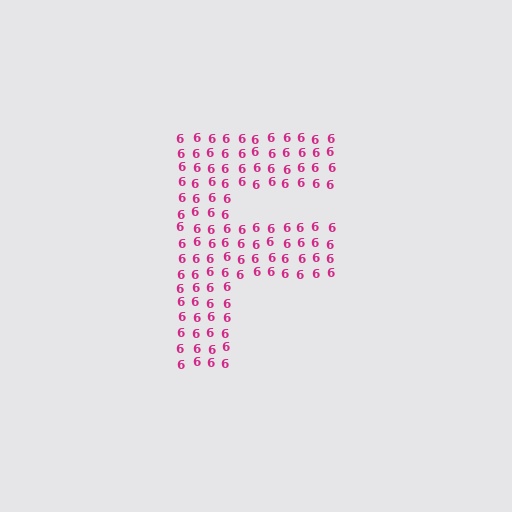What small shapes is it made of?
It is made of small digit 6's.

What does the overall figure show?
The overall figure shows the letter F.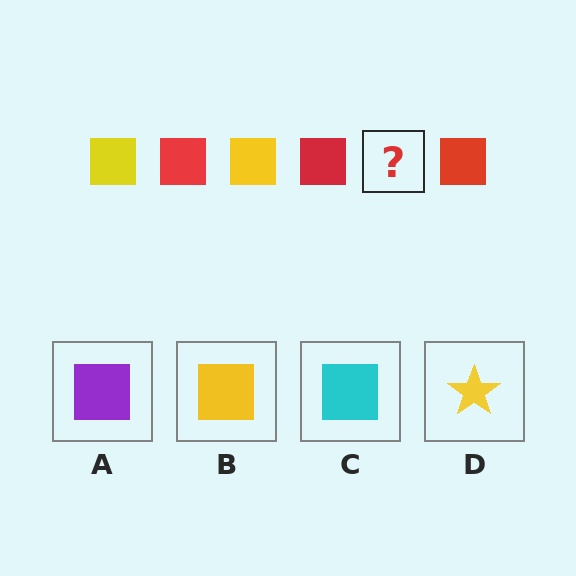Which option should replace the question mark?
Option B.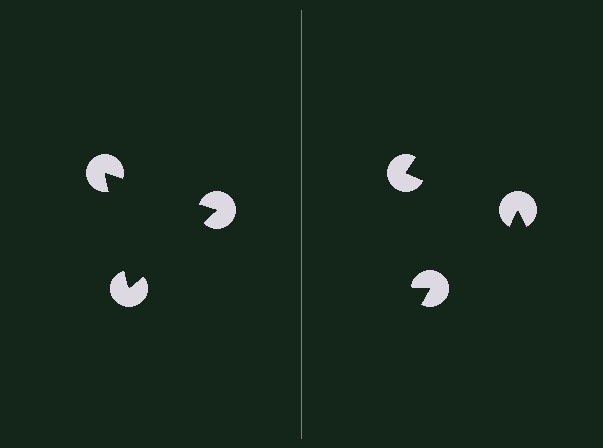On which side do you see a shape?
An illusory triangle appears on the left side. On the right side the wedge cuts are rotated, so no coherent shape forms.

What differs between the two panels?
The pac-man discs are positioned identically on both sides; only the wedge orientations differ. On the left they align to a triangle; on the right they are misaligned.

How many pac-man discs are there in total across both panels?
6 — 3 on each side.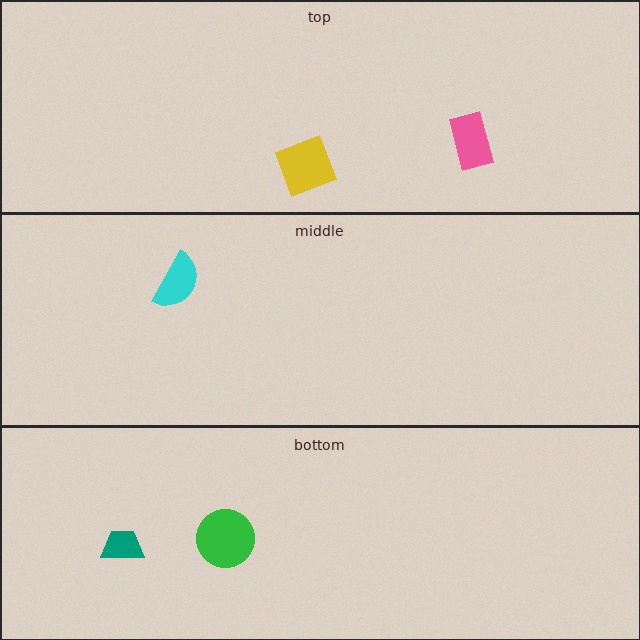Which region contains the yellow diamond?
The top region.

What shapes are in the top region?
The pink rectangle, the yellow diamond.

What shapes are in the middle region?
The cyan semicircle.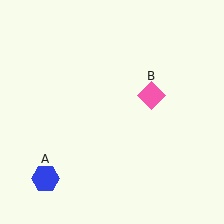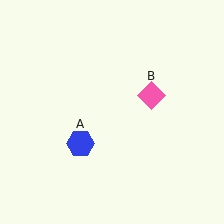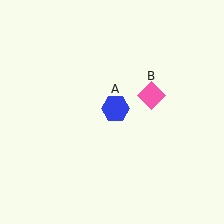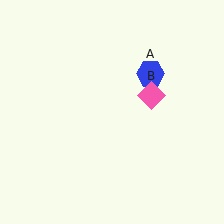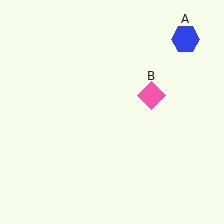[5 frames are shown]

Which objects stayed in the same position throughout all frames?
Pink diamond (object B) remained stationary.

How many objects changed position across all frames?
1 object changed position: blue hexagon (object A).